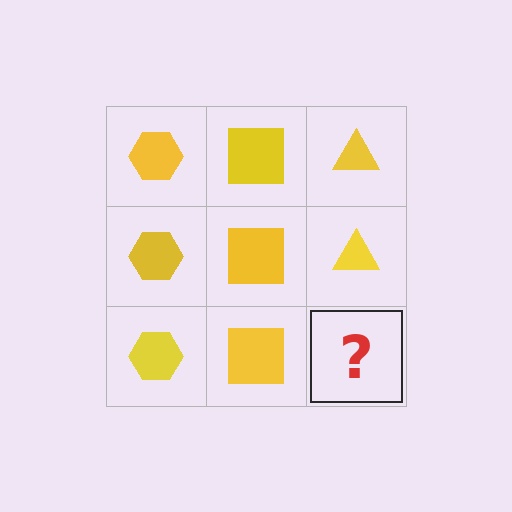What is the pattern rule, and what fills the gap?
The rule is that each column has a consistent shape. The gap should be filled with a yellow triangle.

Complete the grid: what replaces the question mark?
The question mark should be replaced with a yellow triangle.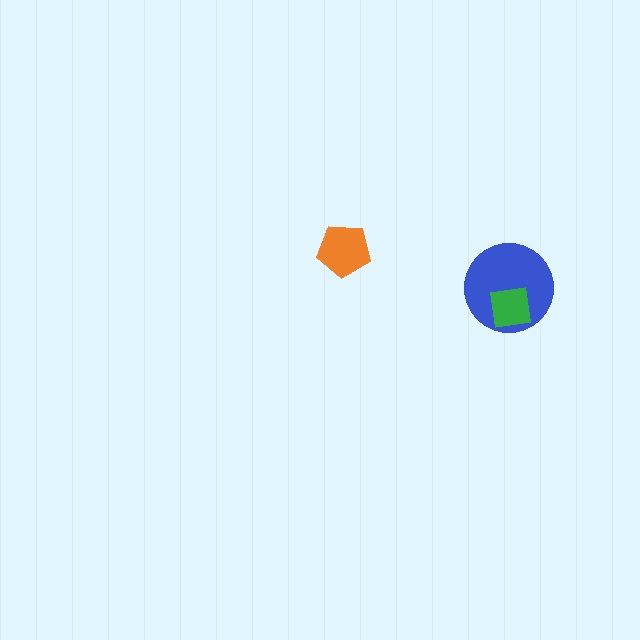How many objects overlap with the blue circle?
1 object overlaps with the blue circle.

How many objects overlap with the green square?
1 object overlaps with the green square.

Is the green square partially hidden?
No, no other shape covers it.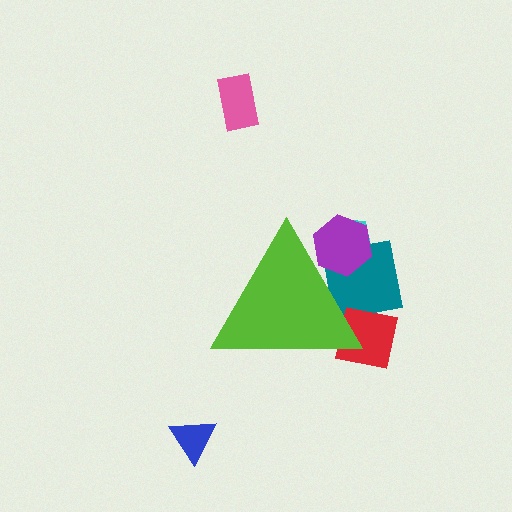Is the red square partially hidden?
Yes, the red square is partially hidden behind the lime triangle.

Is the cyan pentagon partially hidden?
Yes, the cyan pentagon is partially hidden behind the lime triangle.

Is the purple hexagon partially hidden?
Yes, the purple hexagon is partially hidden behind the lime triangle.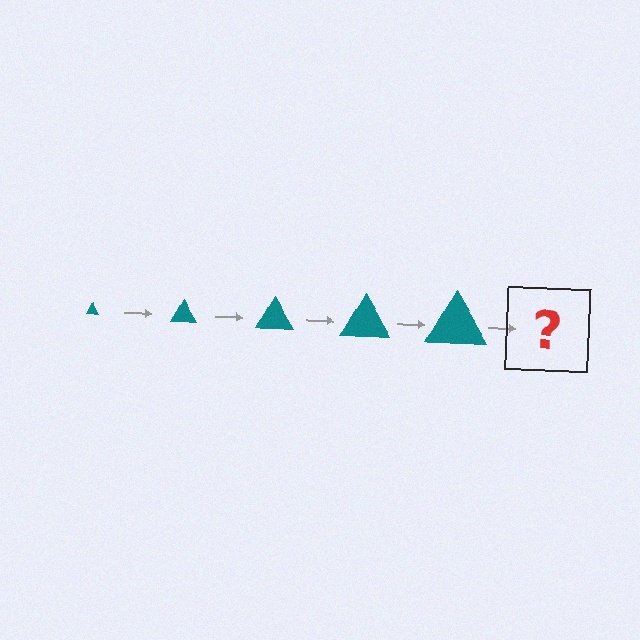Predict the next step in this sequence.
The next step is a teal triangle, larger than the previous one.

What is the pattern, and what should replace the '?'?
The pattern is that the triangle gets progressively larger each step. The '?' should be a teal triangle, larger than the previous one.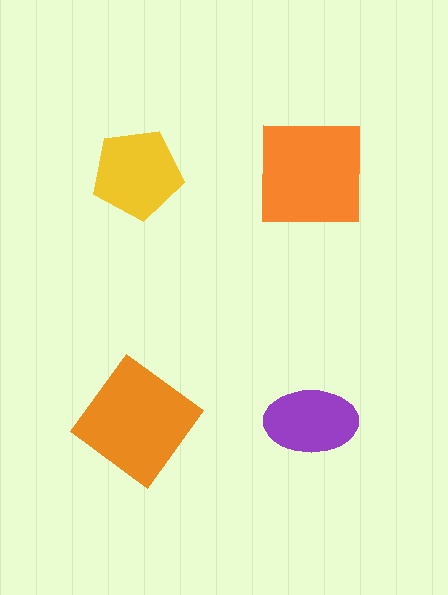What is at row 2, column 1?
An orange diamond.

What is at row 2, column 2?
A purple ellipse.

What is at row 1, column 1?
A yellow pentagon.